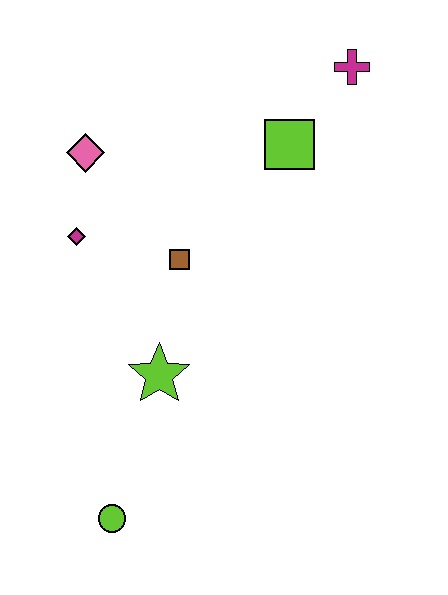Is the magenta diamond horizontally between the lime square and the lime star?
No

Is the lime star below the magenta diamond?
Yes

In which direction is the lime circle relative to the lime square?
The lime circle is below the lime square.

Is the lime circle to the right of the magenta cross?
No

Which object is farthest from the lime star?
The magenta cross is farthest from the lime star.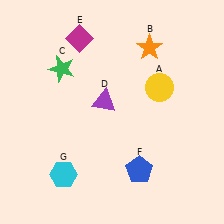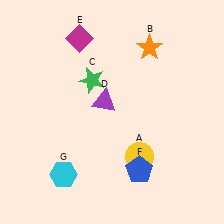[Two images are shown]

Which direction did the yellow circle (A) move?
The yellow circle (A) moved down.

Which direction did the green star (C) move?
The green star (C) moved right.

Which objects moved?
The objects that moved are: the yellow circle (A), the green star (C).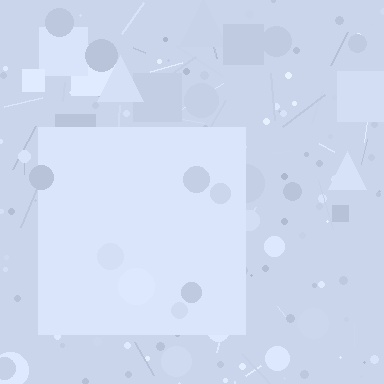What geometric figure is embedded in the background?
A square is embedded in the background.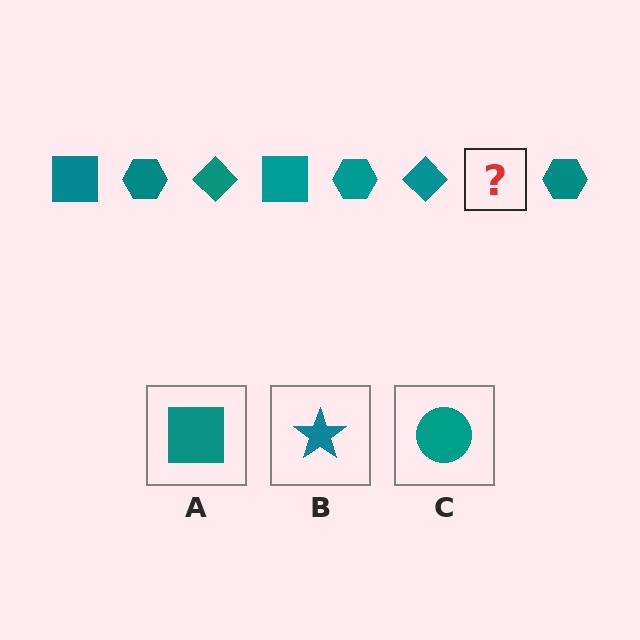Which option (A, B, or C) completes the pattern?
A.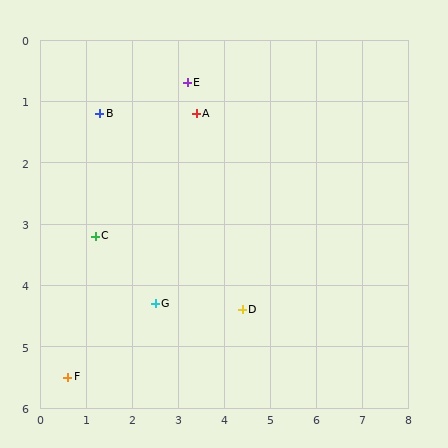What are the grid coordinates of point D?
Point D is at approximately (4.4, 4.4).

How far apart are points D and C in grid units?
Points D and C are about 3.4 grid units apart.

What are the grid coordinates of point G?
Point G is at approximately (2.5, 4.3).